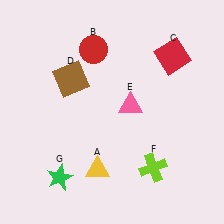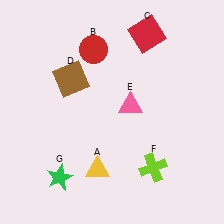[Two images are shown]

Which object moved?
The red square (C) moved left.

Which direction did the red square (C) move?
The red square (C) moved left.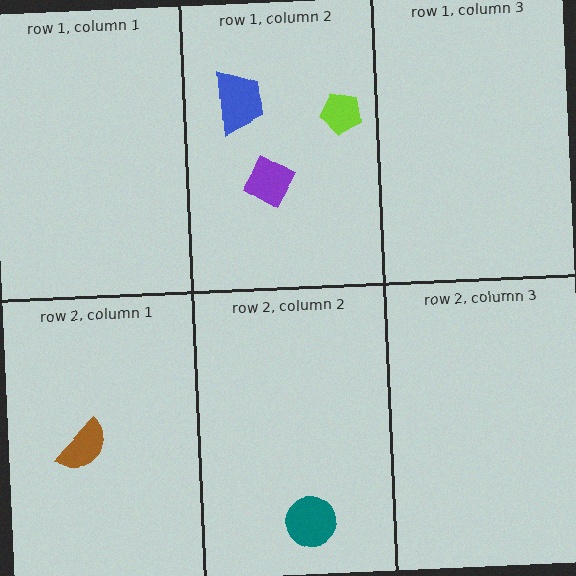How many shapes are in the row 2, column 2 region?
1.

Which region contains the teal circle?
The row 2, column 2 region.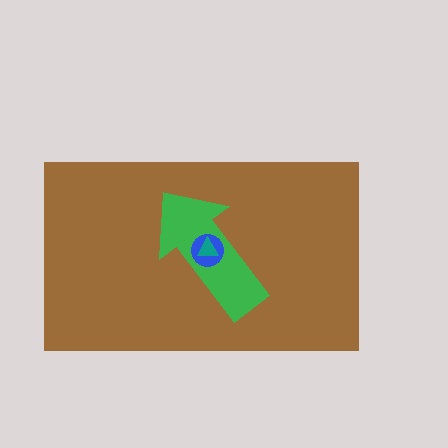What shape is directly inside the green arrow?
The blue circle.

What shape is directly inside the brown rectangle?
The green arrow.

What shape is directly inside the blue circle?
The teal triangle.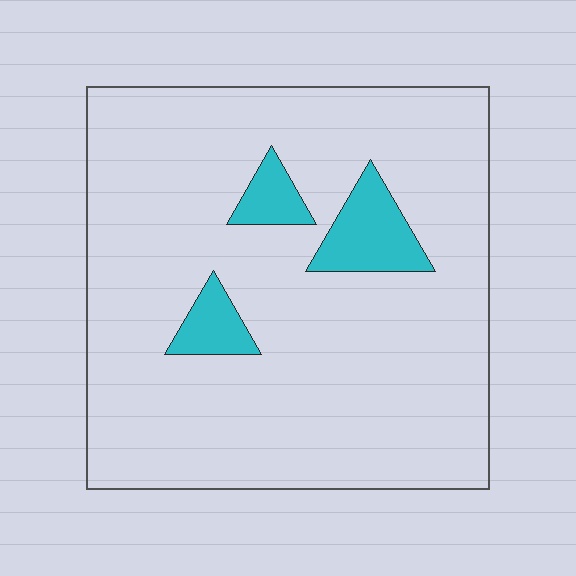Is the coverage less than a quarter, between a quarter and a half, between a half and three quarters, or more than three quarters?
Less than a quarter.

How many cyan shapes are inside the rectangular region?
3.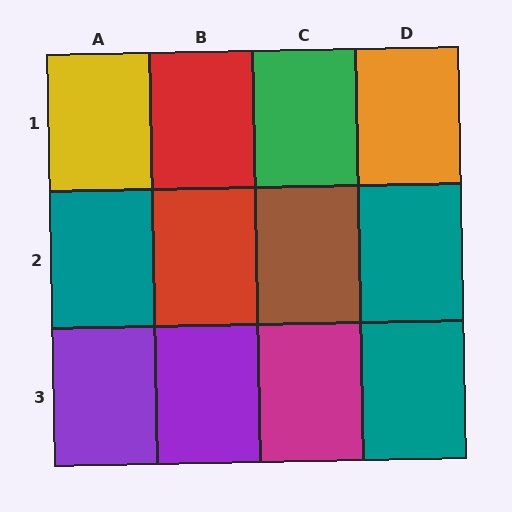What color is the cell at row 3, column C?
Magenta.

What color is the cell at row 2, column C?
Brown.